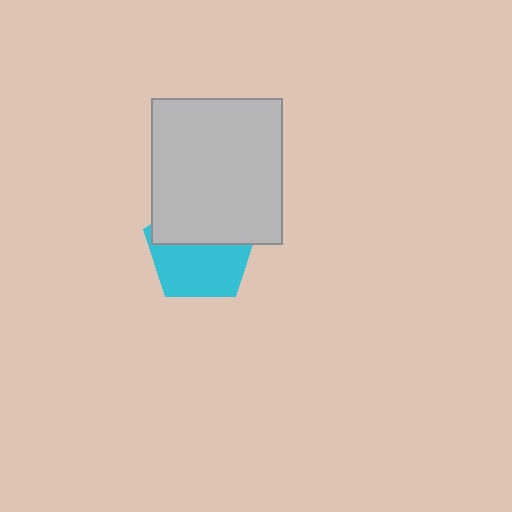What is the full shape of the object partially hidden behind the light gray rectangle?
The partially hidden object is a cyan pentagon.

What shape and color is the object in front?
The object in front is a light gray rectangle.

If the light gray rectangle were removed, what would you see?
You would see the complete cyan pentagon.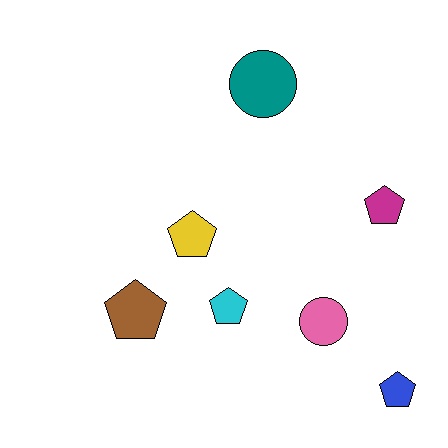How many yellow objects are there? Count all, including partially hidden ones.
There is 1 yellow object.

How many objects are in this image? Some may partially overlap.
There are 7 objects.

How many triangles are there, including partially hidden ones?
There are no triangles.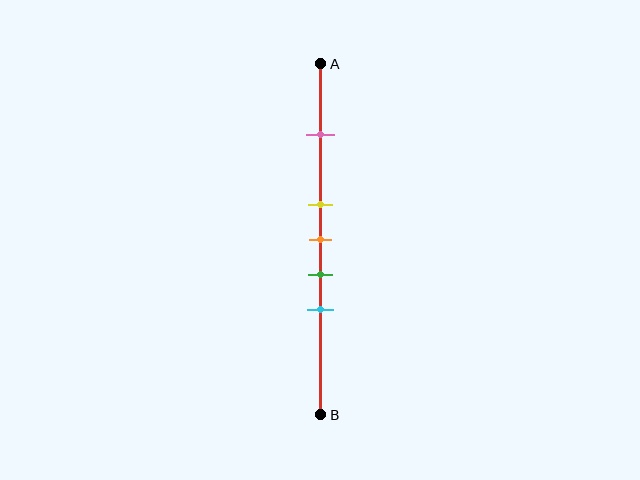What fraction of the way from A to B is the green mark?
The green mark is approximately 60% (0.6) of the way from A to B.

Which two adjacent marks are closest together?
The yellow and orange marks are the closest adjacent pair.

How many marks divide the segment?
There are 5 marks dividing the segment.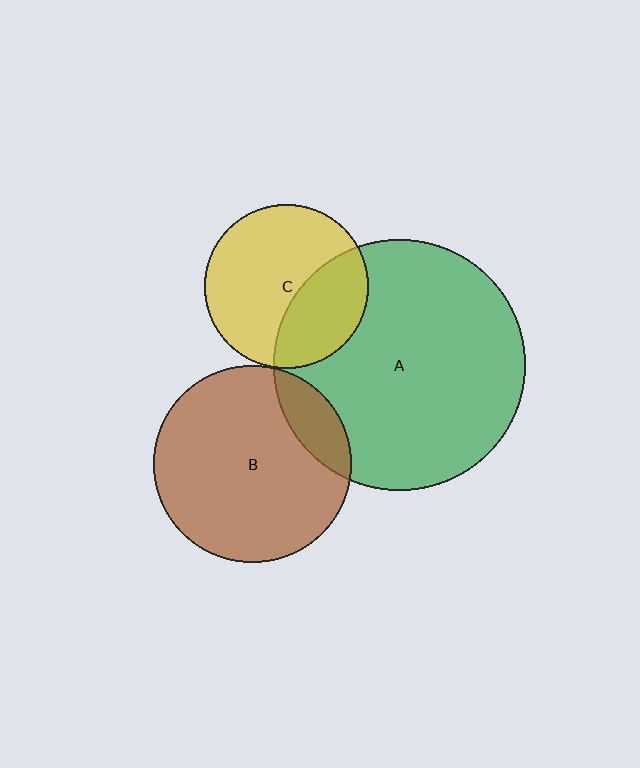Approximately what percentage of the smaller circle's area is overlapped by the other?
Approximately 35%.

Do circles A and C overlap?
Yes.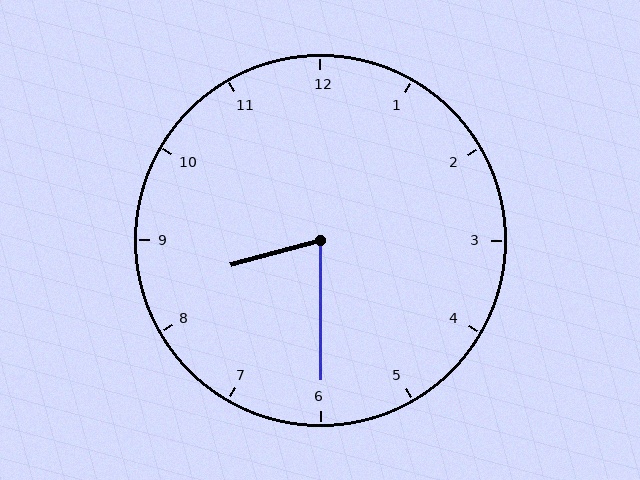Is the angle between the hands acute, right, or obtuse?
It is acute.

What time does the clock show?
8:30.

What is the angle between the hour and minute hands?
Approximately 75 degrees.